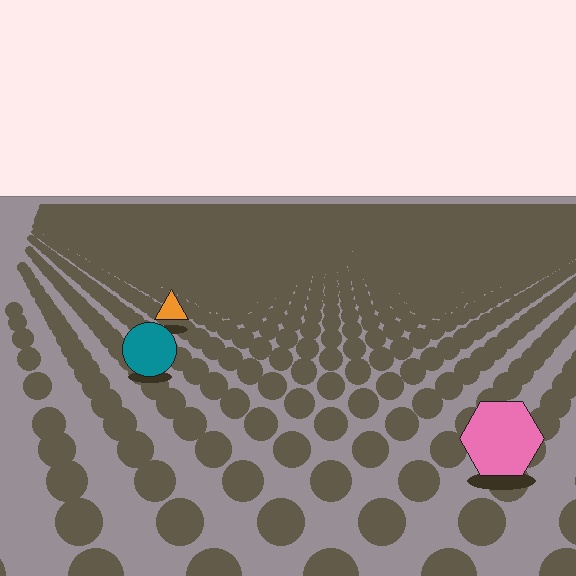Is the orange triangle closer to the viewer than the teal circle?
No. The teal circle is closer — you can tell from the texture gradient: the ground texture is coarser near it.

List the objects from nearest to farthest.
From nearest to farthest: the pink hexagon, the teal circle, the orange triangle.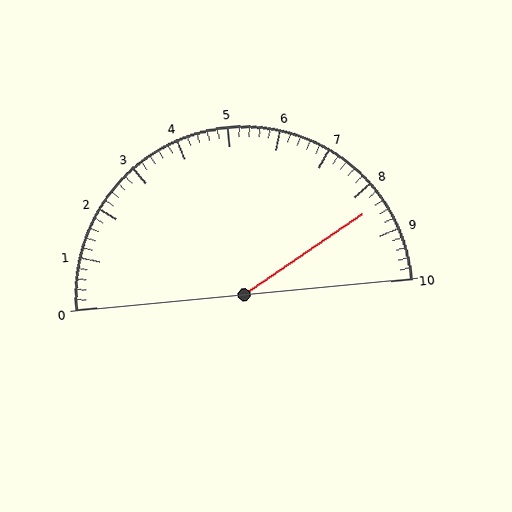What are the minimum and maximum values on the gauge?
The gauge ranges from 0 to 10.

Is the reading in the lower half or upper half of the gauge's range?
The reading is in the upper half of the range (0 to 10).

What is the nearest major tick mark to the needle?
The nearest major tick mark is 8.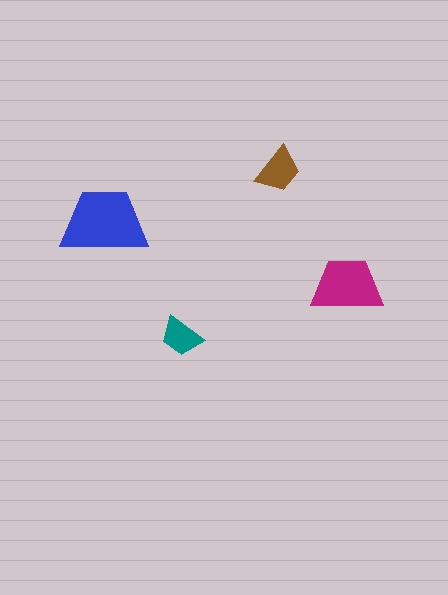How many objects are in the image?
There are 4 objects in the image.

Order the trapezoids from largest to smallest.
the blue one, the magenta one, the brown one, the teal one.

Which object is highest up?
The brown trapezoid is topmost.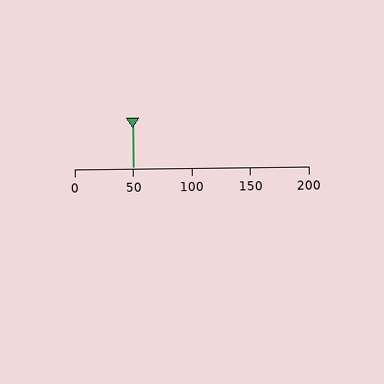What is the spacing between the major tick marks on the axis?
The major ticks are spaced 50 apart.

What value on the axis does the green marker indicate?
The marker indicates approximately 50.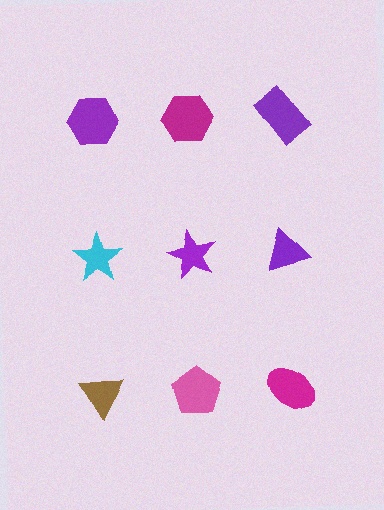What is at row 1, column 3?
A purple rectangle.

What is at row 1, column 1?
A purple hexagon.